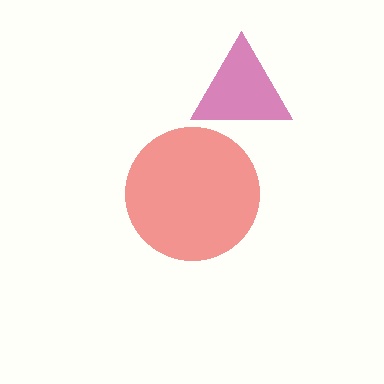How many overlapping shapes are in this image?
There are 2 overlapping shapes in the image.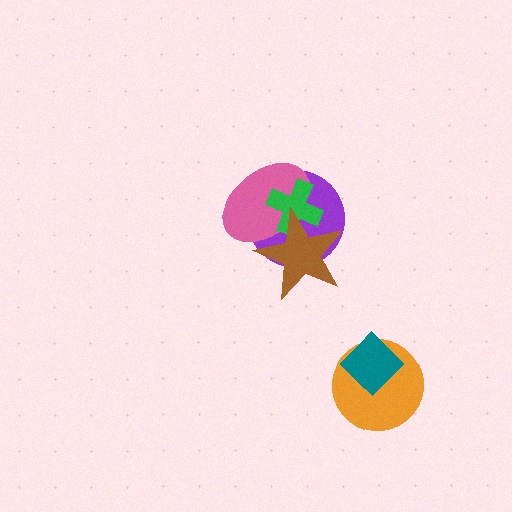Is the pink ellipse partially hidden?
Yes, it is partially covered by another shape.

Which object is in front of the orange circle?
The teal diamond is in front of the orange circle.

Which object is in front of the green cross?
The brown star is in front of the green cross.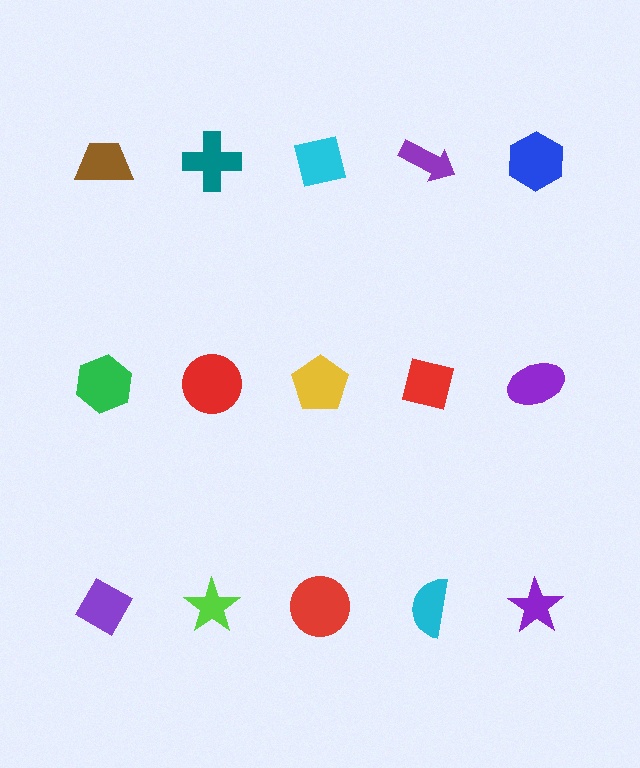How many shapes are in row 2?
5 shapes.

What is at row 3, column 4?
A cyan semicircle.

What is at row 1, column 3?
A cyan square.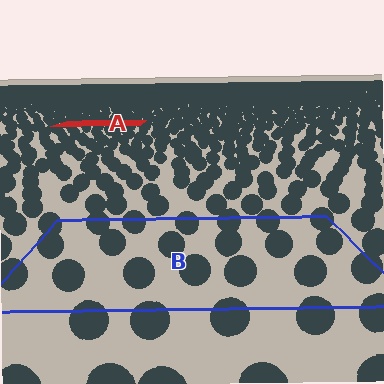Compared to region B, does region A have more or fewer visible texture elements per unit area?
Region A has more texture elements per unit area — they are packed more densely because it is farther away.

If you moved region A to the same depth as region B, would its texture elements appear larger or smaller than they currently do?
They would appear larger. At a closer depth, the same texture elements are projected at a bigger on-screen size.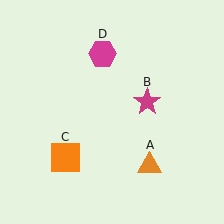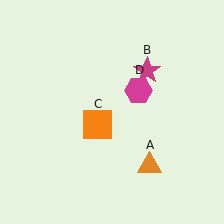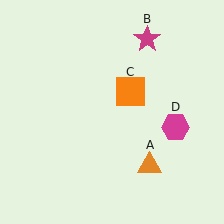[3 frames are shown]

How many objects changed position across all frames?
3 objects changed position: magenta star (object B), orange square (object C), magenta hexagon (object D).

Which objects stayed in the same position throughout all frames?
Orange triangle (object A) remained stationary.